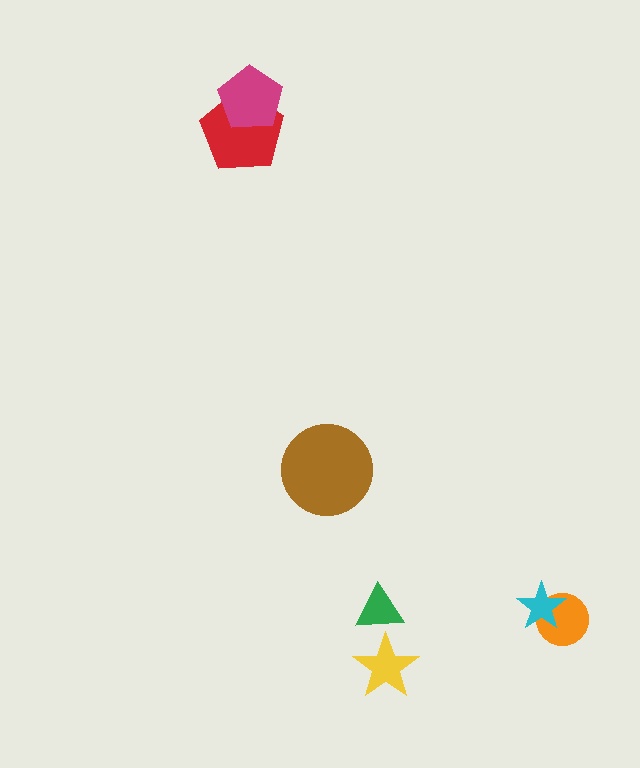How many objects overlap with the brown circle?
0 objects overlap with the brown circle.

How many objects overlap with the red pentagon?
1 object overlaps with the red pentagon.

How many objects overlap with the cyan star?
1 object overlaps with the cyan star.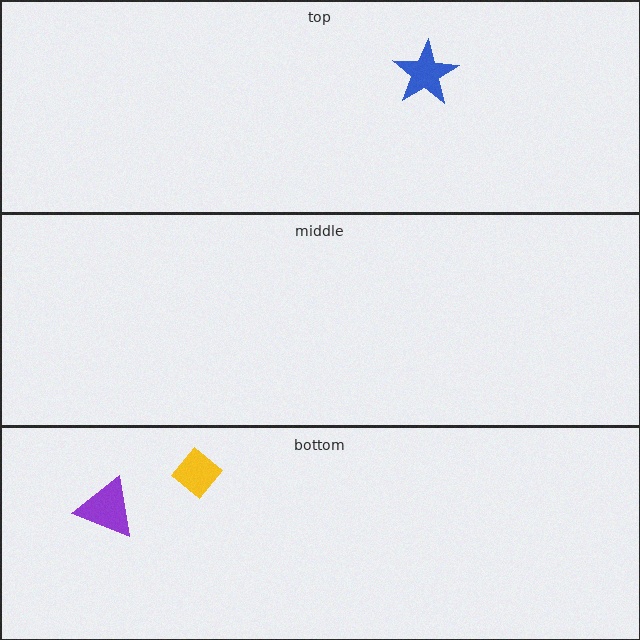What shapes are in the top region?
The blue star.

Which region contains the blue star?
The top region.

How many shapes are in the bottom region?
2.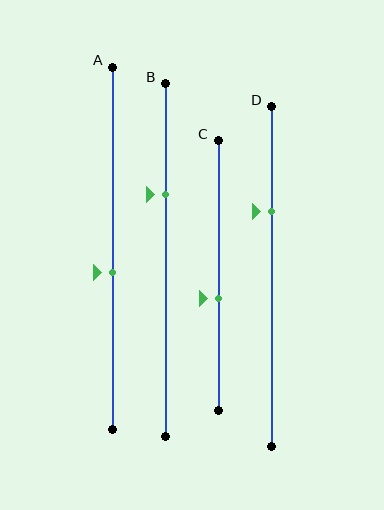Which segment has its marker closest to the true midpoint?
Segment A has its marker closest to the true midpoint.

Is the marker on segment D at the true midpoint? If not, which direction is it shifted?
No, the marker on segment D is shifted upward by about 19% of the segment length.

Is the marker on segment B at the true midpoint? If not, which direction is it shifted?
No, the marker on segment B is shifted upward by about 19% of the segment length.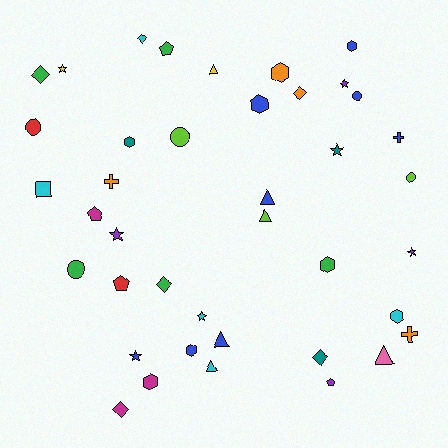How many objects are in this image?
There are 40 objects.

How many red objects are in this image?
There are 2 red objects.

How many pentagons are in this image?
There are 4 pentagons.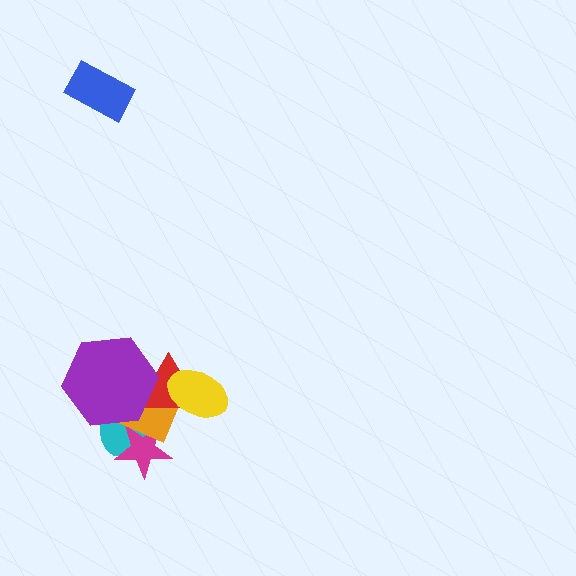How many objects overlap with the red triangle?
4 objects overlap with the red triangle.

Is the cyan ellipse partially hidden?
Yes, it is partially covered by another shape.